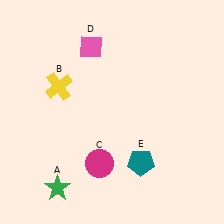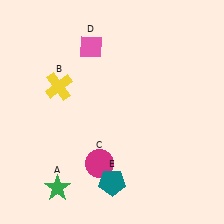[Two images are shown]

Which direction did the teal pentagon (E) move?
The teal pentagon (E) moved left.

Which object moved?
The teal pentagon (E) moved left.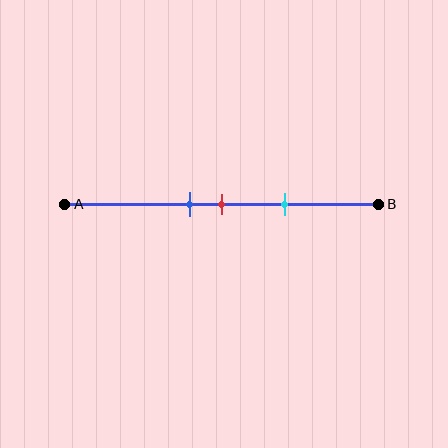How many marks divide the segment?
There are 3 marks dividing the segment.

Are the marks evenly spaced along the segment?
Yes, the marks are approximately evenly spaced.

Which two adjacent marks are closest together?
The blue and red marks are the closest adjacent pair.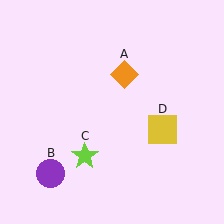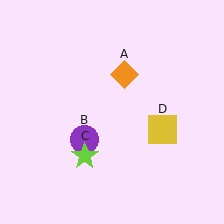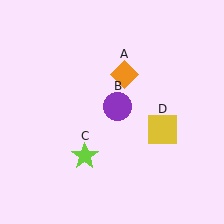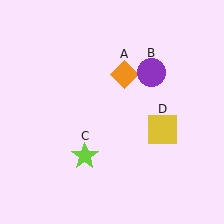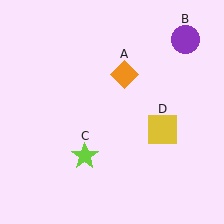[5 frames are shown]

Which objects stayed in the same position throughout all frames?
Orange diamond (object A) and lime star (object C) and yellow square (object D) remained stationary.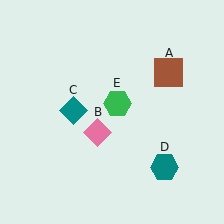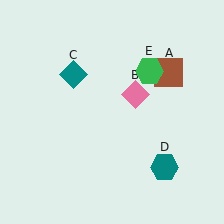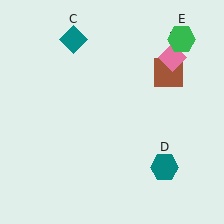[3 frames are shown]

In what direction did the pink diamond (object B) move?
The pink diamond (object B) moved up and to the right.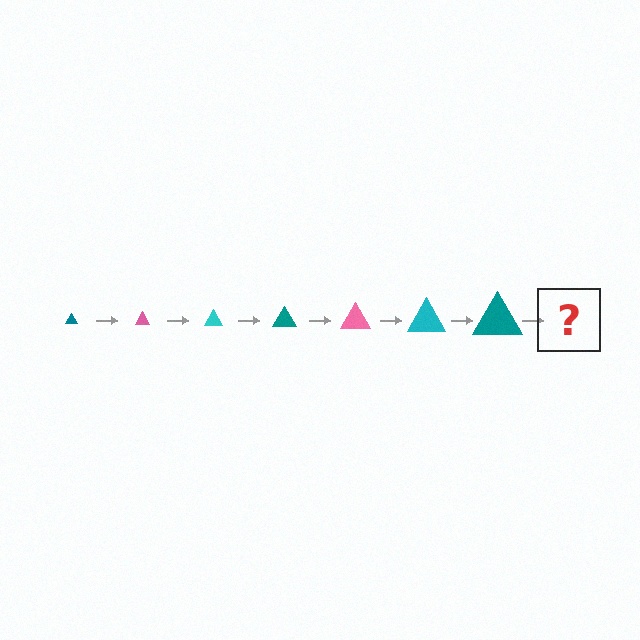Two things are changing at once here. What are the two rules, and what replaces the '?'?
The two rules are that the triangle grows larger each step and the color cycles through teal, pink, and cyan. The '?' should be a pink triangle, larger than the previous one.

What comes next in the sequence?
The next element should be a pink triangle, larger than the previous one.